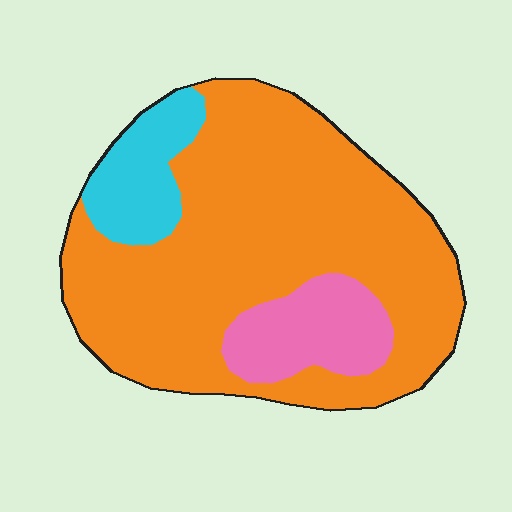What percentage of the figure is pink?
Pink covers around 15% of the figure.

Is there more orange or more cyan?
Orange.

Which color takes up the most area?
Orange, at roughly 75%.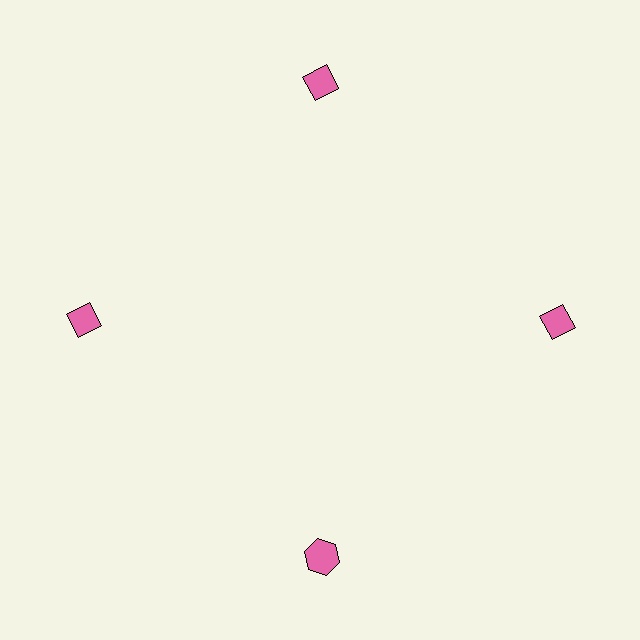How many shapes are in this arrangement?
There are 4 shapes arranged in a ring pattern.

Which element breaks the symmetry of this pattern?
The pink hexagon at roughly the 6 o'clock position breaks the symmetry. All other shapes are pink diamonds.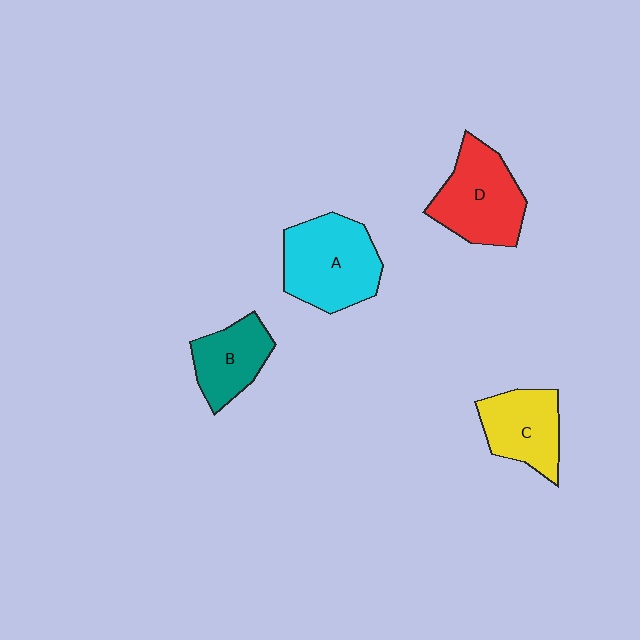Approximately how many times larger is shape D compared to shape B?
Approximately 1.4 times.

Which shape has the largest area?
Shape A (cyan).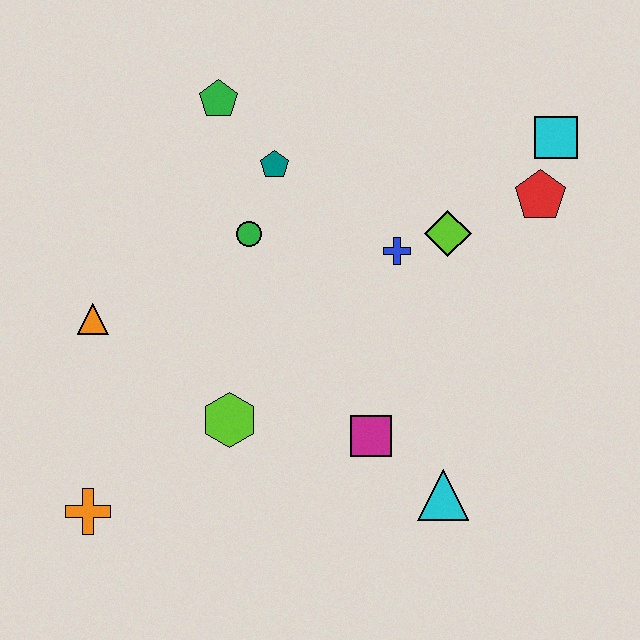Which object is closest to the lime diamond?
The blue cross is closest to the lime diamond.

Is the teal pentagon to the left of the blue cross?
Yes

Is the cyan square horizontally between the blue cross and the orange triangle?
No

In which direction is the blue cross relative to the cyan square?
The blue cross is to the left of the cyan square.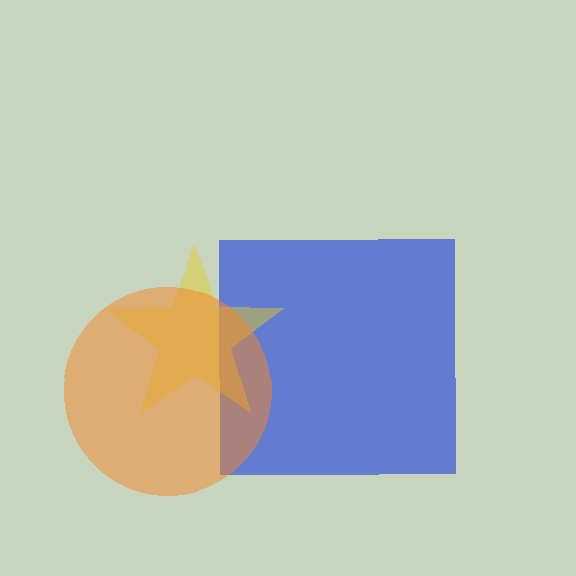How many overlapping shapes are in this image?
There are 3 overlapping shapes in the image.